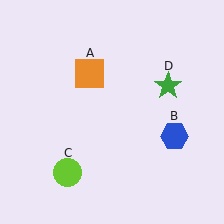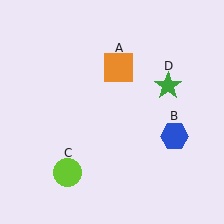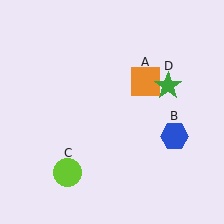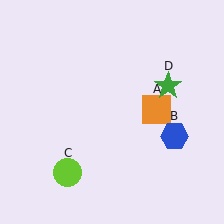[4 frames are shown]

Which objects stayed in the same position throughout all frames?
Blue hexagon (object B) and lime circle (object C) and green star (object D) remained stationary.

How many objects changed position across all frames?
1 object changed position: orange square (object A).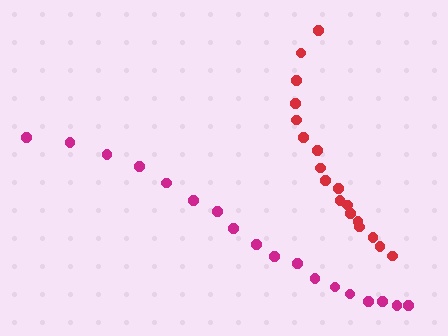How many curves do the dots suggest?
There are 2 distinct paths.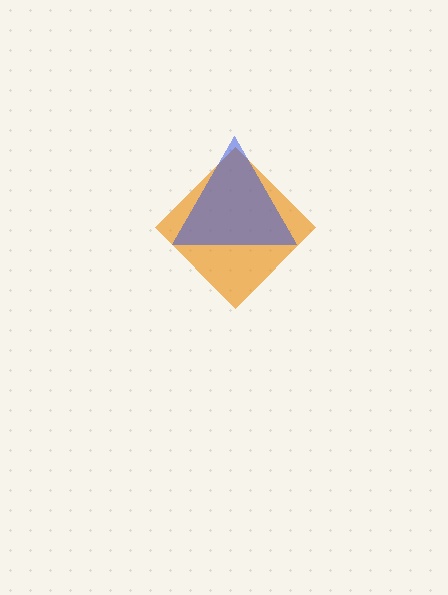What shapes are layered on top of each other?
The layered shapes are: an orange diamond, a blue triangle.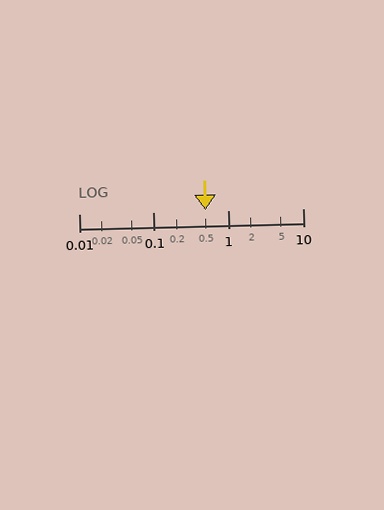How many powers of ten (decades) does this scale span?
The scale spans 3 decades, from 0.01 to 10.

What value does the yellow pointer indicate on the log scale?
The pointer indicates approximately 0.5.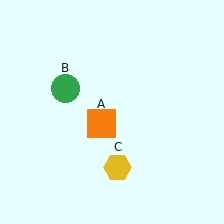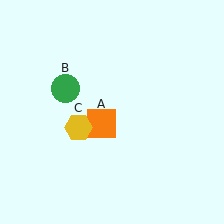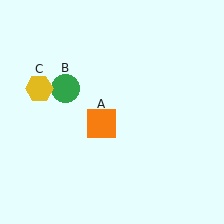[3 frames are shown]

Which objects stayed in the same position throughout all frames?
Orange square (object A) and green circle (object B) remained stationary.